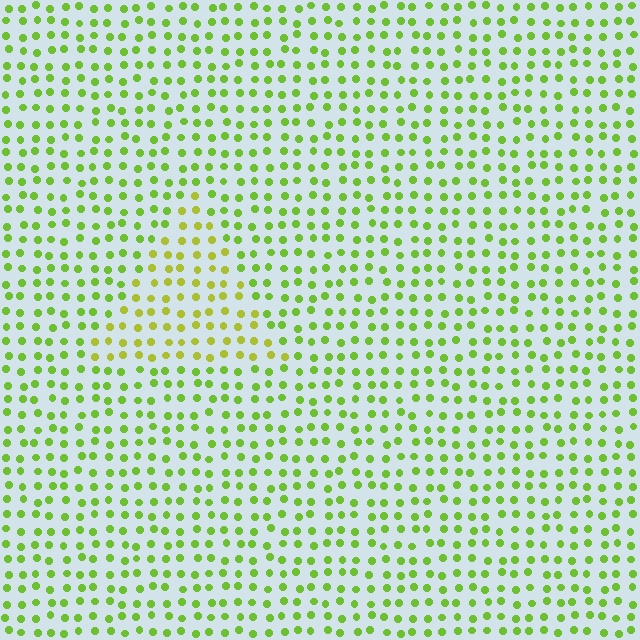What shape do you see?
I see a triangle.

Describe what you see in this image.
The image is filled with small lime elements in a uniform arrangement. A triangle-shaped region is visible where the elements are tinted to a slightly different hue, forming a subtle color boundary.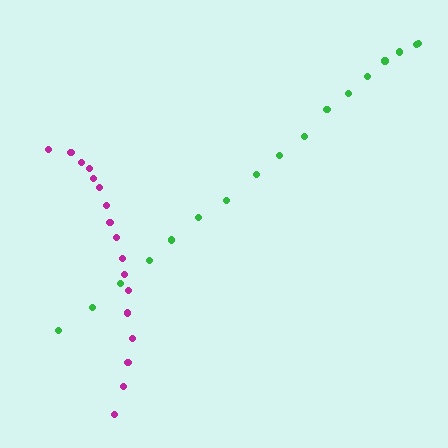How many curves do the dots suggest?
There are 2 distinct paths.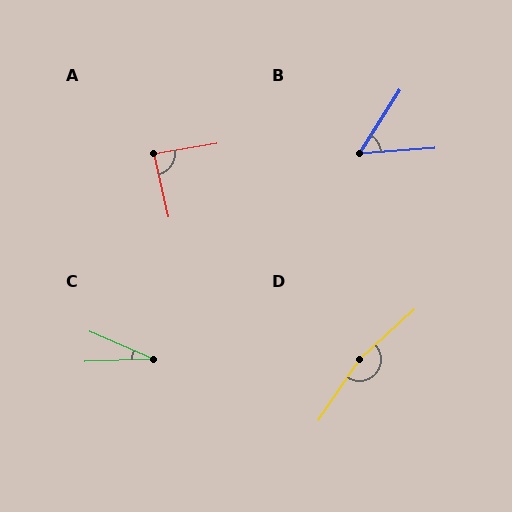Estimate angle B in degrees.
Approximately 53 degrees.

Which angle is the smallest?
C, at approximately 26 degrees.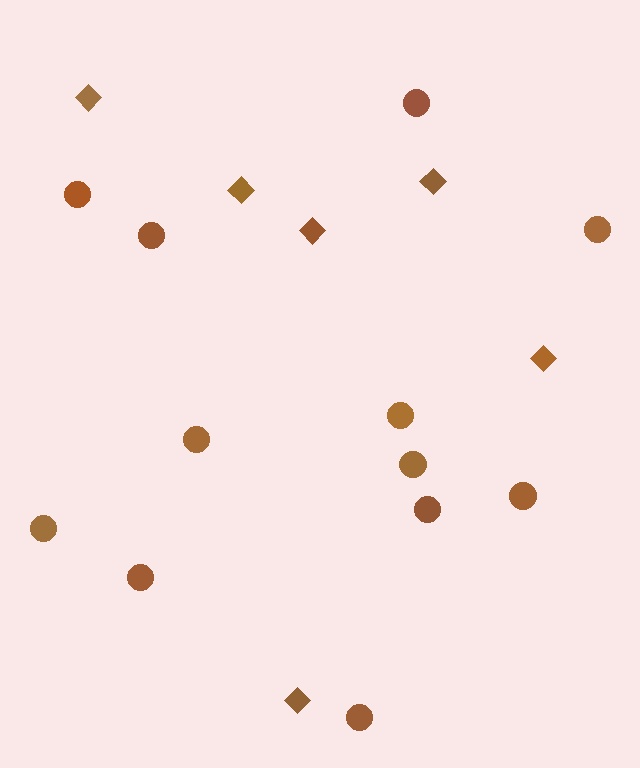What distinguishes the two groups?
There are 2 groups: one group of circles (12) and one group of diamonds (6).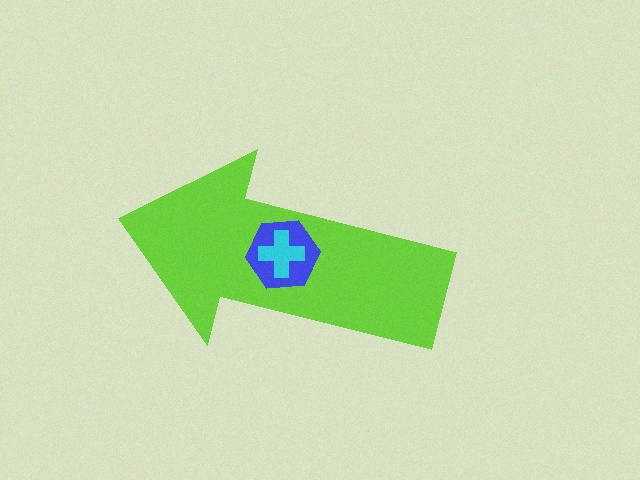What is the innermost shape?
The cyan cross.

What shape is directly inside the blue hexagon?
The cyan cross.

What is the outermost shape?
The lime arrow.